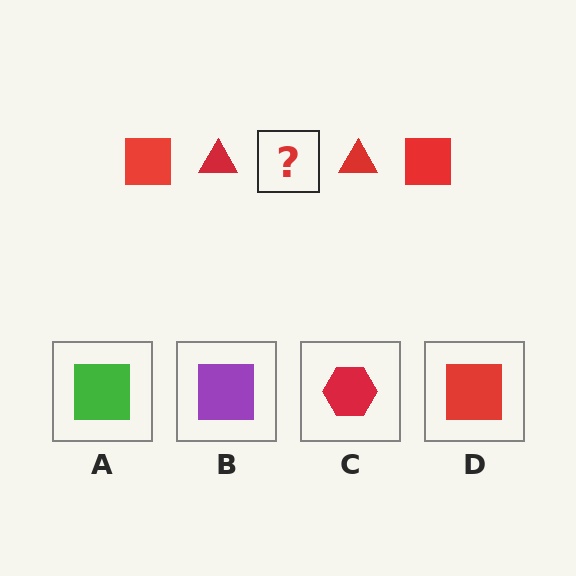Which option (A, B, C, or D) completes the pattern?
D.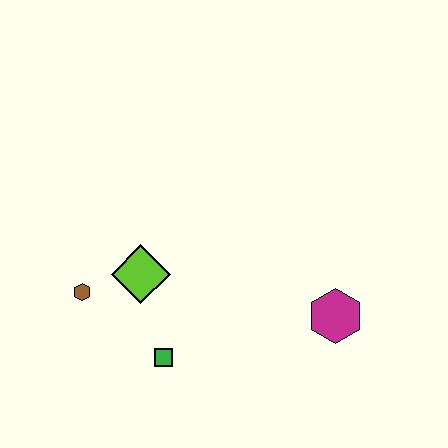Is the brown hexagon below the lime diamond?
Yes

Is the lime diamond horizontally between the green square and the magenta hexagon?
No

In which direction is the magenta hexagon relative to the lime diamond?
The magenta hexagon is to the right of the lime diamond.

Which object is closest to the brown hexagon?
The lime diamond is closest to the brown hexagon.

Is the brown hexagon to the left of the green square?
Yes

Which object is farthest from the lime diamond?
The magenta hexagon is farthest from the lime diamond.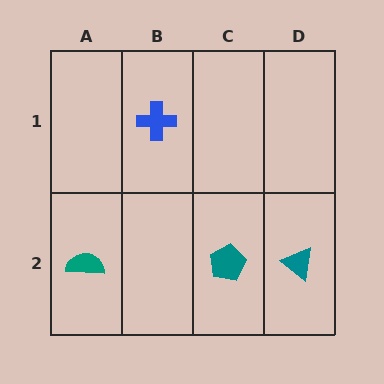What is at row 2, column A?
A teal semicircle.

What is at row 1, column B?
A blue cross.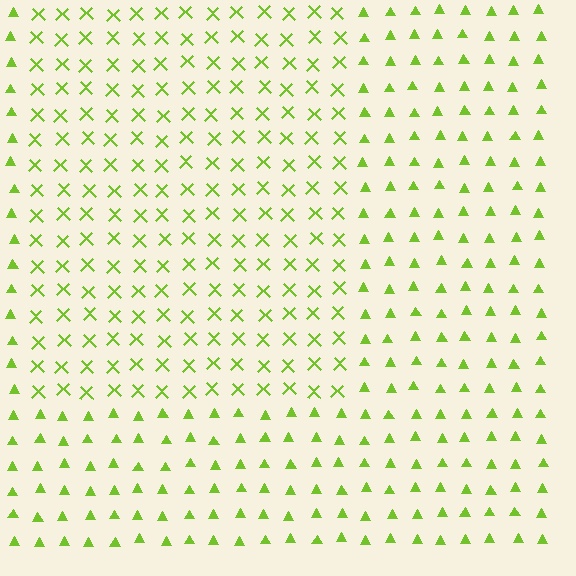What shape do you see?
I see a rectangle.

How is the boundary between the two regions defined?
The boundary is defined by a change in element shape: X marks inside vs. triangles outside. All elements share the same color and spacing.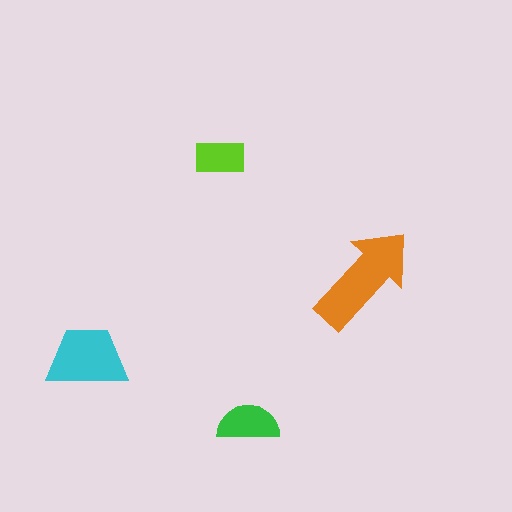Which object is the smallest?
The lime rectangle.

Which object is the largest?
The orange arrow.